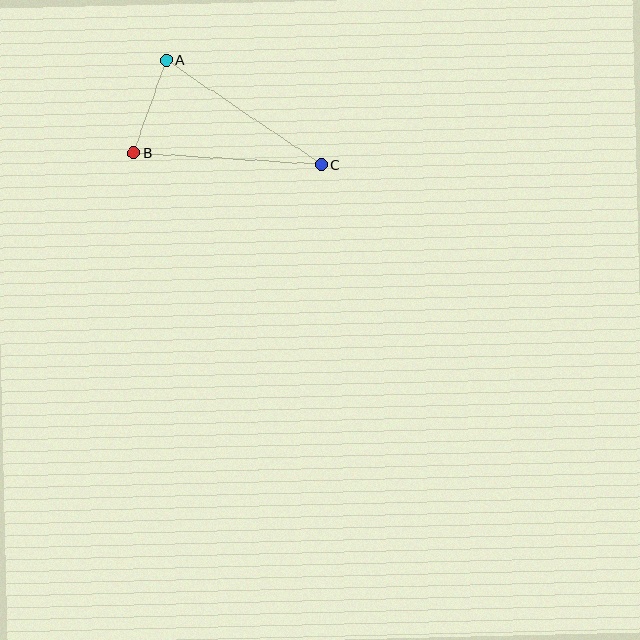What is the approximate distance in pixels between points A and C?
The distance between A and C is approximately 187 pixels.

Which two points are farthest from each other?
Points B and C are farthest from each other.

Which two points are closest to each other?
Points A and B are closest to each other.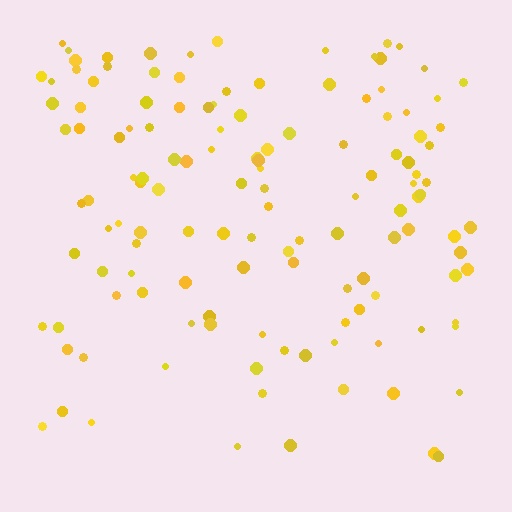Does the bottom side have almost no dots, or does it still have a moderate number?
Still a moderate number, just noticeably fewer than the top.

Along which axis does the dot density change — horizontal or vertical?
Vertical.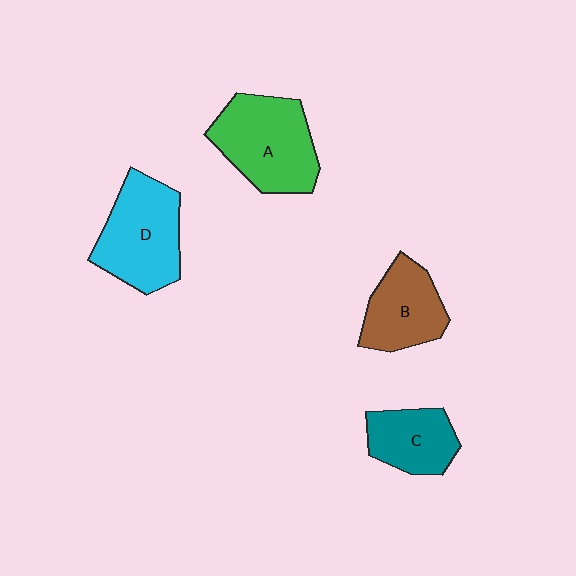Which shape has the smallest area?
Shape C (teal).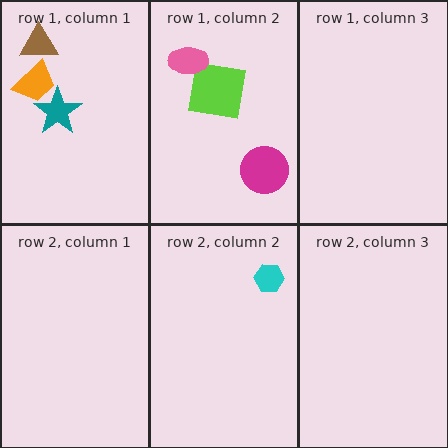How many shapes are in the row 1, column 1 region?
3.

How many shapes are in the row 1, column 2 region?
3.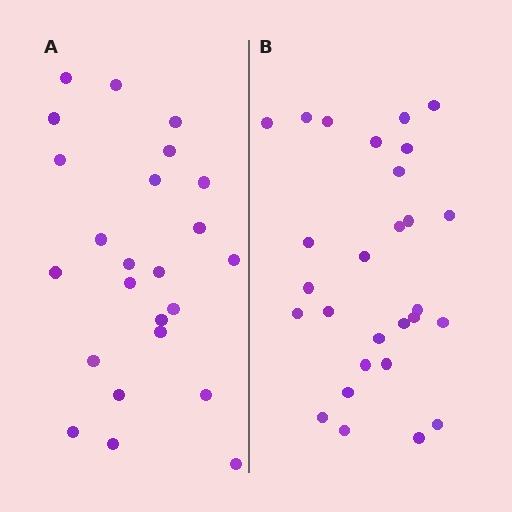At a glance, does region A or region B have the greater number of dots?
Region B (the right region) has more dots.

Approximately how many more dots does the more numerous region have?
Region B has about 4 more dots than region A.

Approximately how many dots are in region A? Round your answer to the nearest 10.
About 20 dots. (The exact count is 24, which rounds to 20.)